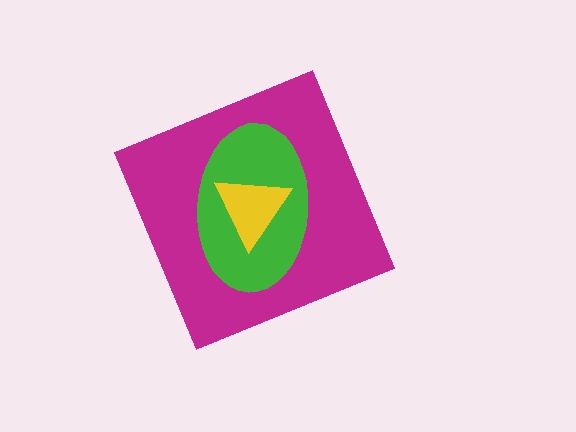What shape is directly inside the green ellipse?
The yellow triangle.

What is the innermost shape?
The yellow triangle.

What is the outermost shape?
The magenta diamond.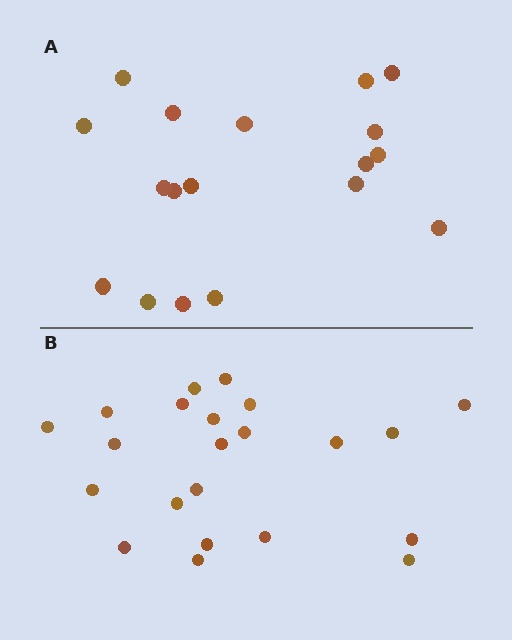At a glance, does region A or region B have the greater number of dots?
Region B (the bottom region) has more dots.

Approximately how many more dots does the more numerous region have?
Region B has about 4 more dots than region A.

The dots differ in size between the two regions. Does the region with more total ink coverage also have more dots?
No. Region A has more total ink coverage because its dots are larger, but region B actually contains more individual dots. Total area can be misleading — the number of items is what matters here.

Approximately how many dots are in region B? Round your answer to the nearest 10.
About 20 dots. (The exact count is 22, which rounds to 20.)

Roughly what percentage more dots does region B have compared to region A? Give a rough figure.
About 20% more.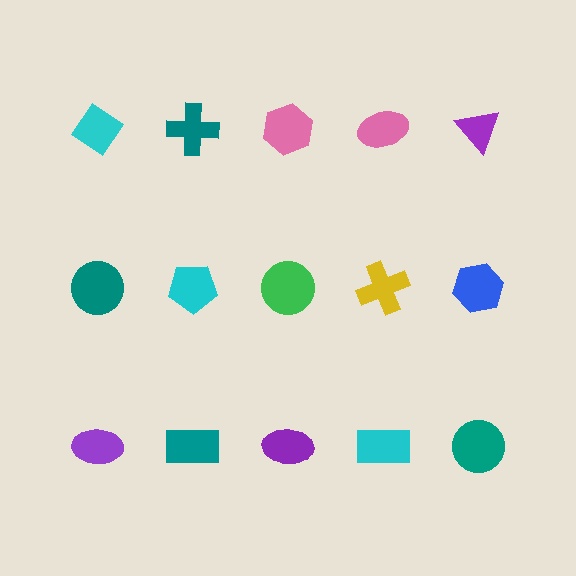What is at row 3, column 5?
A teal circle.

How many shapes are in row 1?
5 shapes.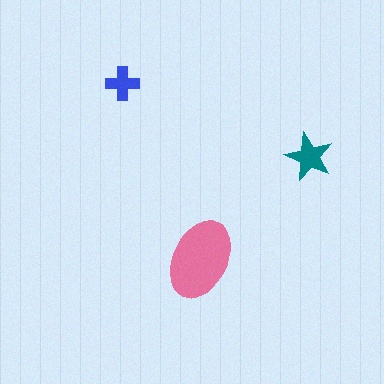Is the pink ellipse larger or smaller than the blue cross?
Larger.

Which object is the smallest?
The blue cross.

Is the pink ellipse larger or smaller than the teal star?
Larger.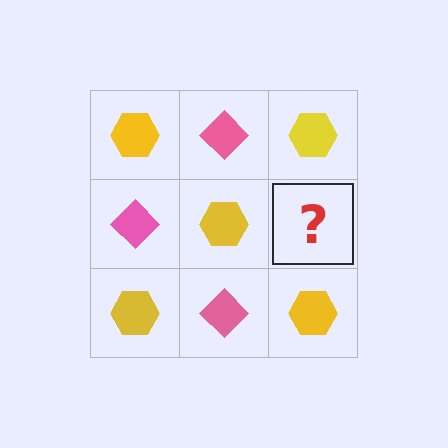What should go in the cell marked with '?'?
The missing cell should contain a pink diamond.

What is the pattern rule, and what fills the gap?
The rule is that it alternates yellow hexagon and pink diamond in a checkerboard pattern. The gap should be filled with a pink diamond.